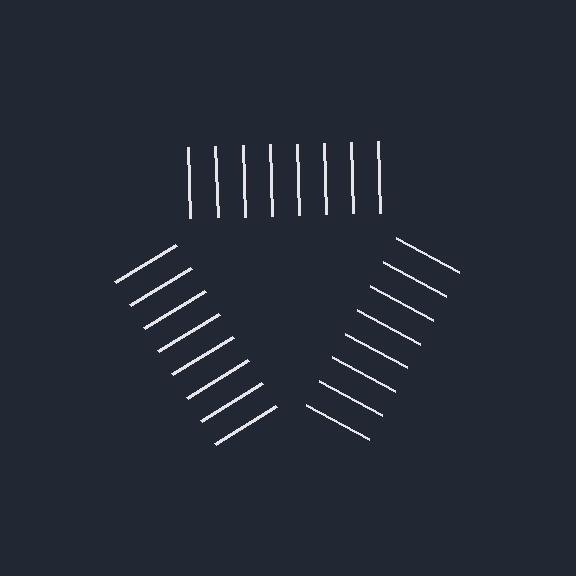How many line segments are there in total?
24 — 8 along each of the 3 edges.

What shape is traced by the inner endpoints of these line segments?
An illusory triangle — the line segments terminate on its edges but no continuous stroke is drawn.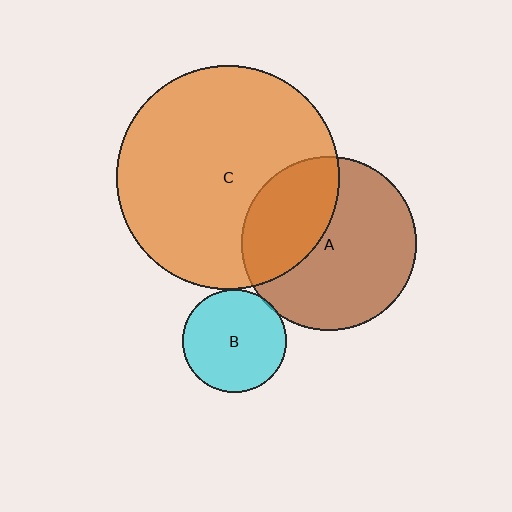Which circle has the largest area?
Circle C (orange).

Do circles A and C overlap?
Yes.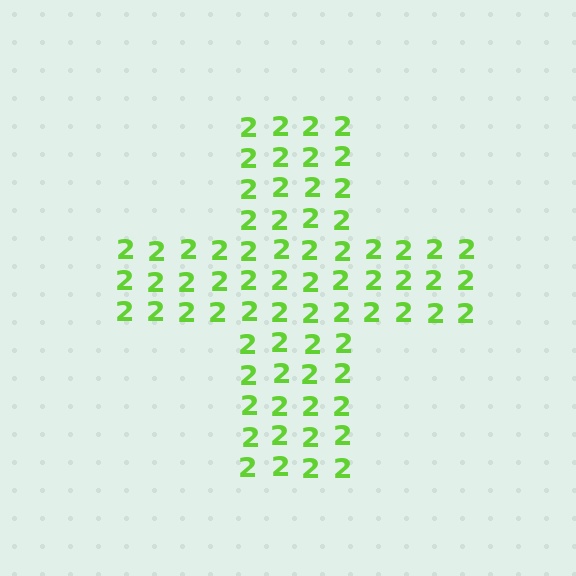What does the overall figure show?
The overall figure shows a cross.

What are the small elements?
The small elements are digit 2's.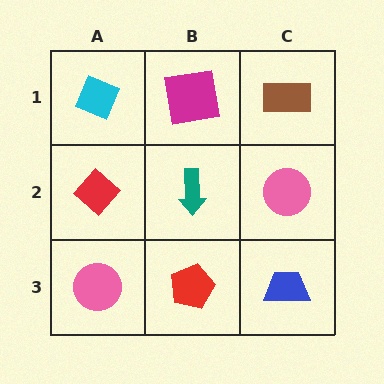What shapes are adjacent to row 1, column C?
A pink circle (row 2, column C), a magenta square (row 1, column B).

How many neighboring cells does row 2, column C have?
3.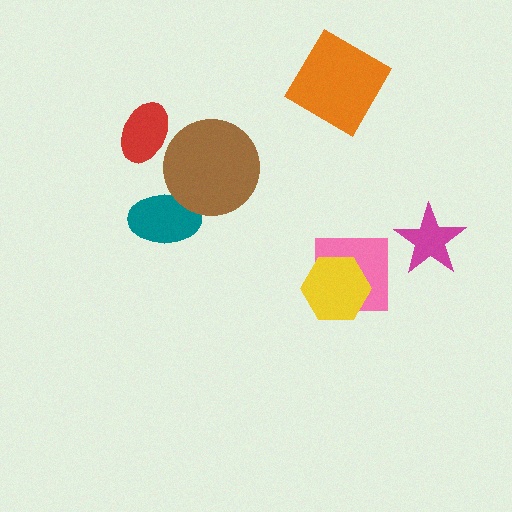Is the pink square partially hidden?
Yes, it is partially covered by another shape.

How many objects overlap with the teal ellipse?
1 object overlaps with the teal ellipse.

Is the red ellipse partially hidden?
No, no other shape covers it.